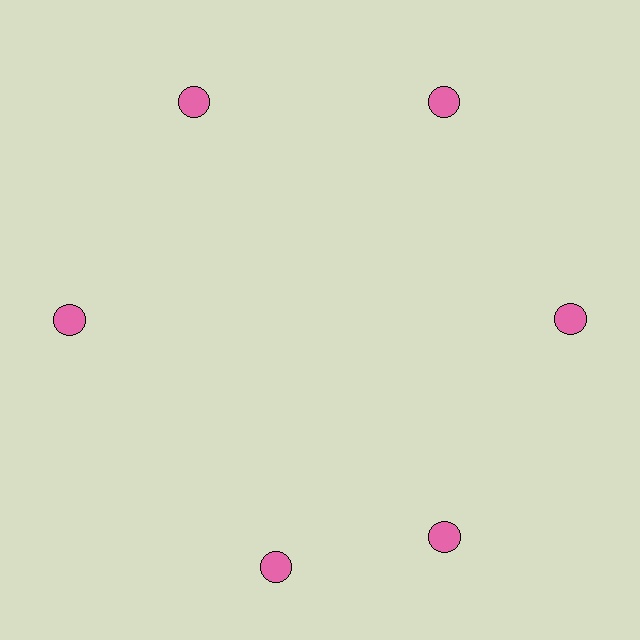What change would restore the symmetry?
The symmetry would be restored by rotating it back into even spacing with its neighbors so that all 6 circles sit at equal angles and equal distance from the center.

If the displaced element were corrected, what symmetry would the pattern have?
It would have 6-fold rotational symmetry — the pattern would map onto itself every 60 degrees.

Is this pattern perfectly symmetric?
No. The 6 pink circles are arranged in a ring, but one element near the 7 o'clock position is rotated out of alignment along the ring, breaking the 6-fold rotational symmetry.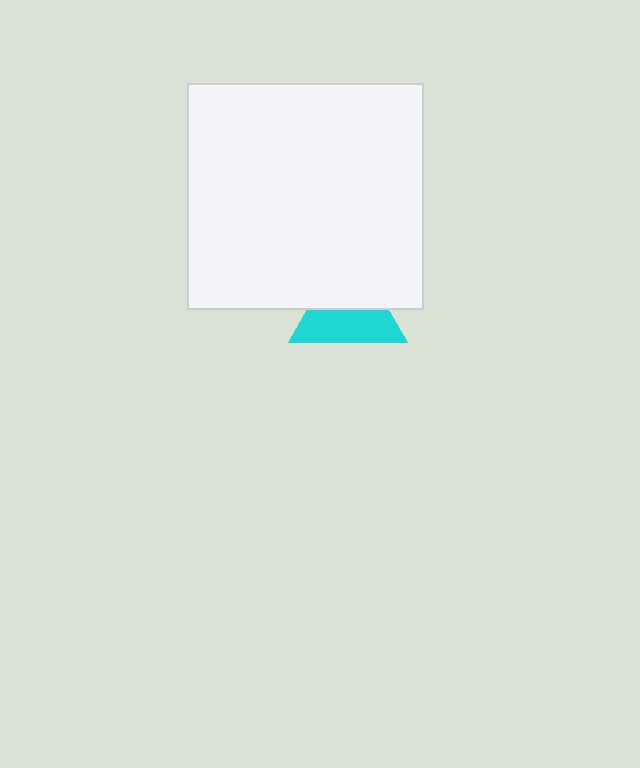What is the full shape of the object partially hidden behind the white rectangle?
The partially hidden object is a cyan triangle.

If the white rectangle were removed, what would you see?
You would see the complete cyan triangle.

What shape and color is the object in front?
The object in front is a white rectangle.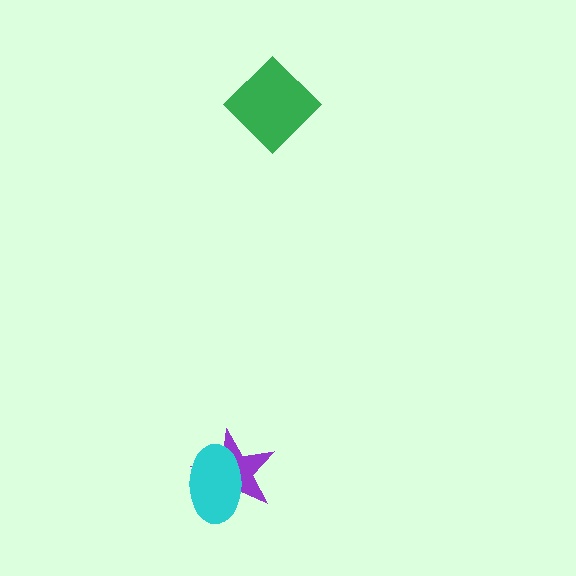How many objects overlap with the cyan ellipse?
1 object overlaps with the cyan ellipse.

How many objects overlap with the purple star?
1 object overlaps with the purple star.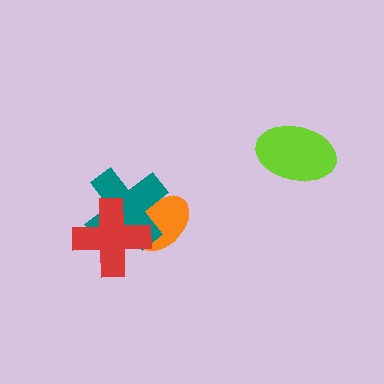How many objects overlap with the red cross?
2 objects overlap with the red cross.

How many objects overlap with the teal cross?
2 objects overlap with the teal cross.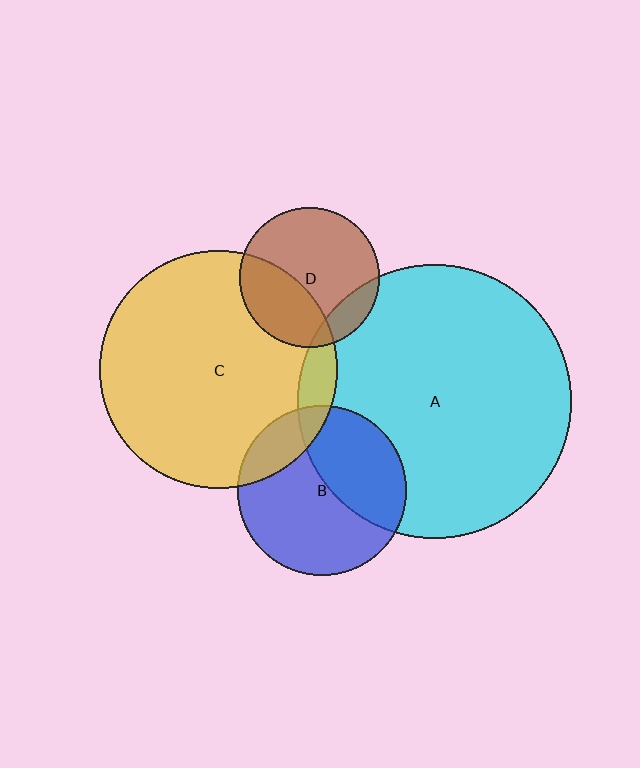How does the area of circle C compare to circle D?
Approximately 2.9 times.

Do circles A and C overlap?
Yes.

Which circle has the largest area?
Circle A (cyan).